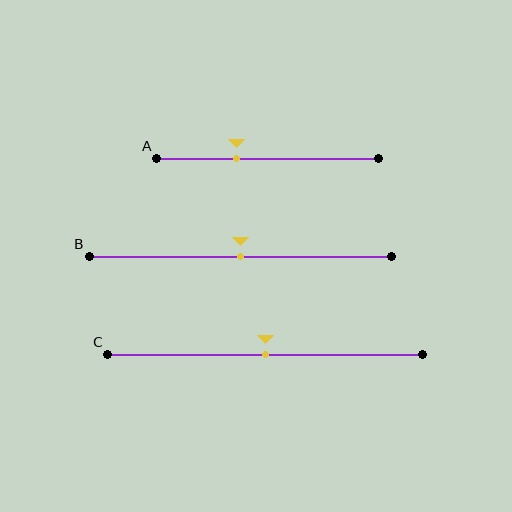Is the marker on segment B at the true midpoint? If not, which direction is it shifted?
Yes, the marker on segment B is at the true midpoint.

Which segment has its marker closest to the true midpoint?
Segment B has its marker closest to the true midpoint.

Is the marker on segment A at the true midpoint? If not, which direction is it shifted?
No, the marker on segment A is shifted to the left by about 14% of the segment length.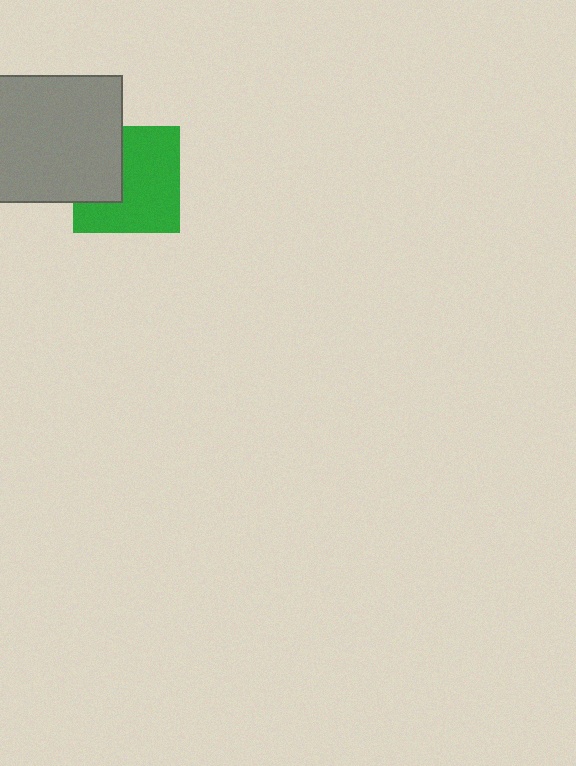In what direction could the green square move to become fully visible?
The green square could move right. That would shift it out from behind the gray square entirely.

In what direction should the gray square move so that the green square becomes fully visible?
The gray square should move left. That is the shortest direction to clear the overlap and leave the green square fully visible.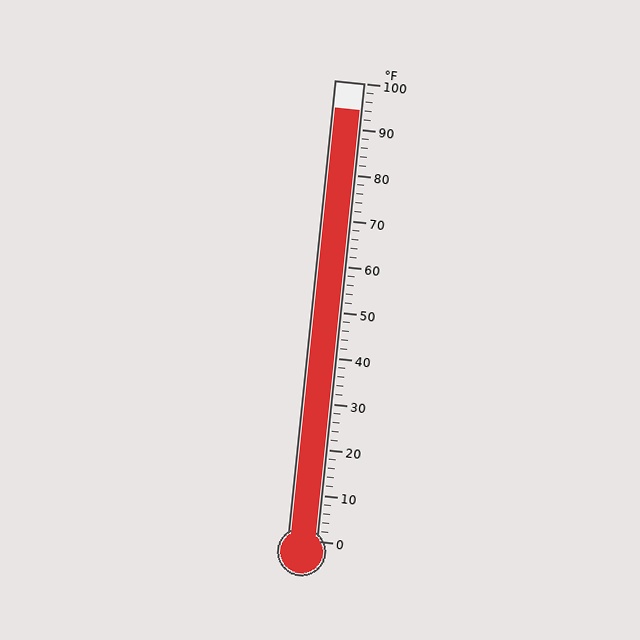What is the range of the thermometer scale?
The thermometer scale ranges from 0°F to 100°F.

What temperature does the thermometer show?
The thermometer shows approximately 94°F.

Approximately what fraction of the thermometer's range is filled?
The thermometer is filled to approximately 95% of its range.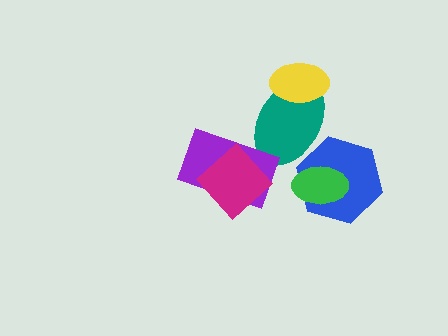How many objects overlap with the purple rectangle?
2 objects overlap with the purple rectangle.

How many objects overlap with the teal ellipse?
3 objects overlap with the teal ellipse.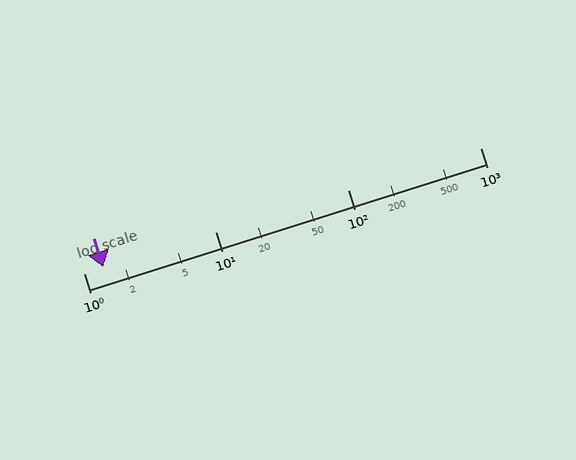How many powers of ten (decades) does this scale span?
The scale spans 3 decades, from 1 to 1000.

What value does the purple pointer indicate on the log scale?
The pointer indicates approximately 1.4.